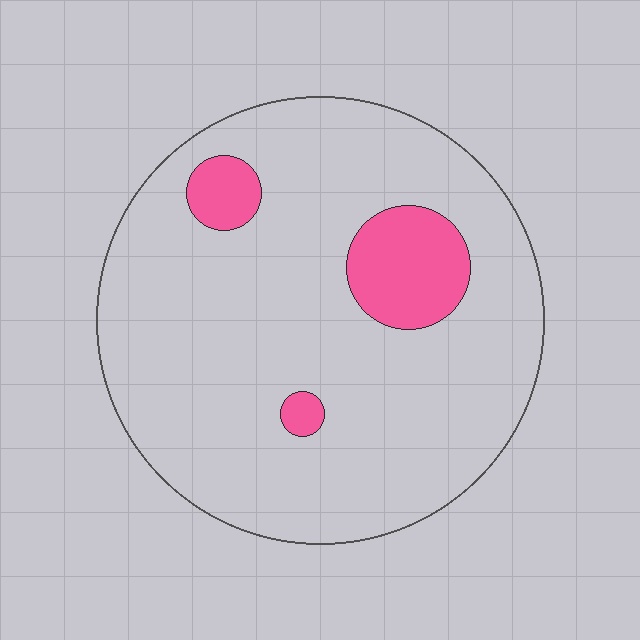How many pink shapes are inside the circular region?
3.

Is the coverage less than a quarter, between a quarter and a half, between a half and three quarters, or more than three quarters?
Less than a quarter.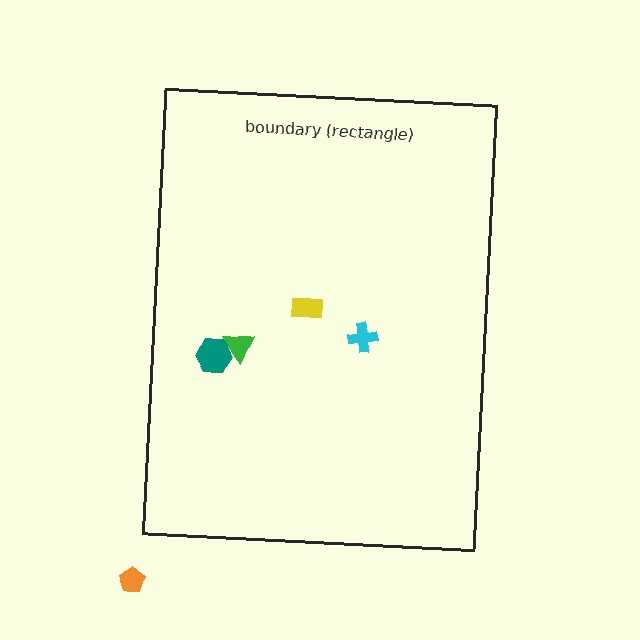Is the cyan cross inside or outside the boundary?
Inside.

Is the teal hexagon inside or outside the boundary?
Inside.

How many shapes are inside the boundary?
4 inside, 1 outside.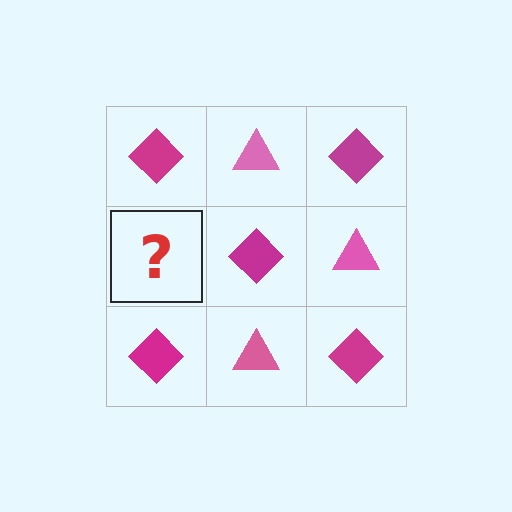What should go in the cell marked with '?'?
The missing cell should contain a pink triangle.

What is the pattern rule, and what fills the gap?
The rule is that it alternates magenta diamond and pink triangle in a checkerboard pattern. The gap should be filled with a pink triangle.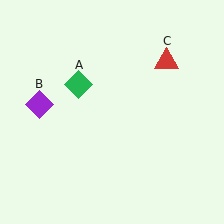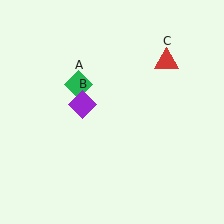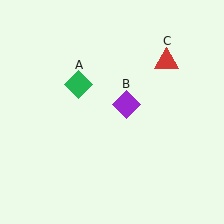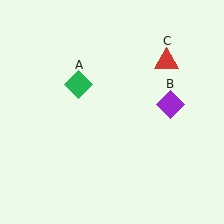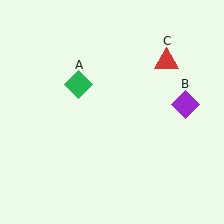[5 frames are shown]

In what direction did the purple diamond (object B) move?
The purple diamond (object B) moved right.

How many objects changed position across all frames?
1 object changed position: purple diamond (object B).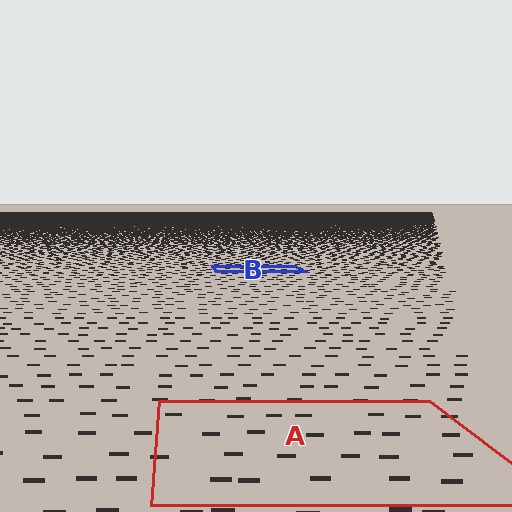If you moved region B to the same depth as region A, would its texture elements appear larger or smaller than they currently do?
They would appear larger. At a closer depth, the same texture elements are projected at a bigger on-screen size.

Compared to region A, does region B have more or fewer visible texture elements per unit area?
Region B has more texture elements per unit area — they are packed more densely because it is farther away.